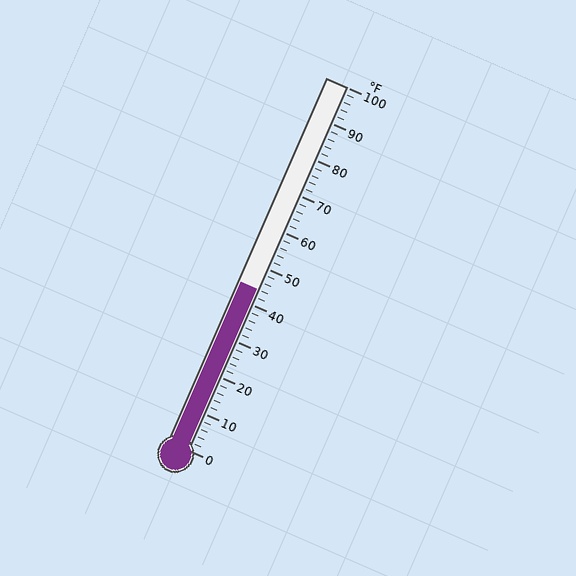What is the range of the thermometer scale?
The thermometer scale ranges from 0°F to 100°F.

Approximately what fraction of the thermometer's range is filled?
The thermometer is filled to approximately 45% of its range.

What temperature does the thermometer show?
The thermometer shows approximately 44°F.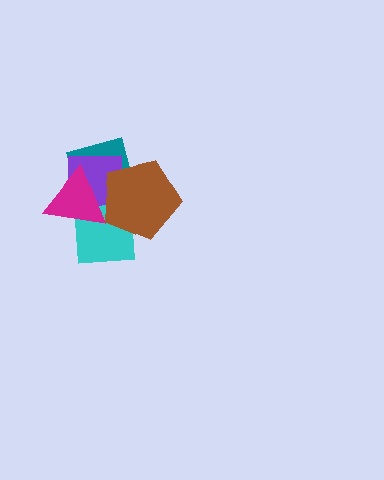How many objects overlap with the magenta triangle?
4 objects overlap with the magenta triangle.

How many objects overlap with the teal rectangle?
4 objects overlap with the teal rectangle.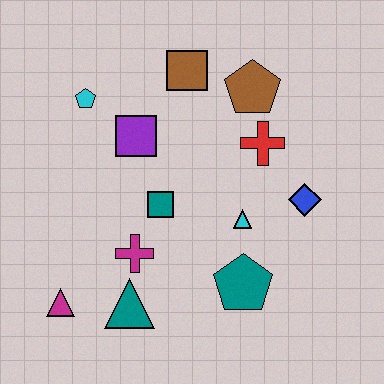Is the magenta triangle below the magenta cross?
Yes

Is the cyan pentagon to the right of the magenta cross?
No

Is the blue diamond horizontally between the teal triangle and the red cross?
No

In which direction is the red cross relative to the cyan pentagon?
The red cross is to the right of the cyan pentagon.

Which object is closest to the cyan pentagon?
The purple square is closest to the cyan pentagon.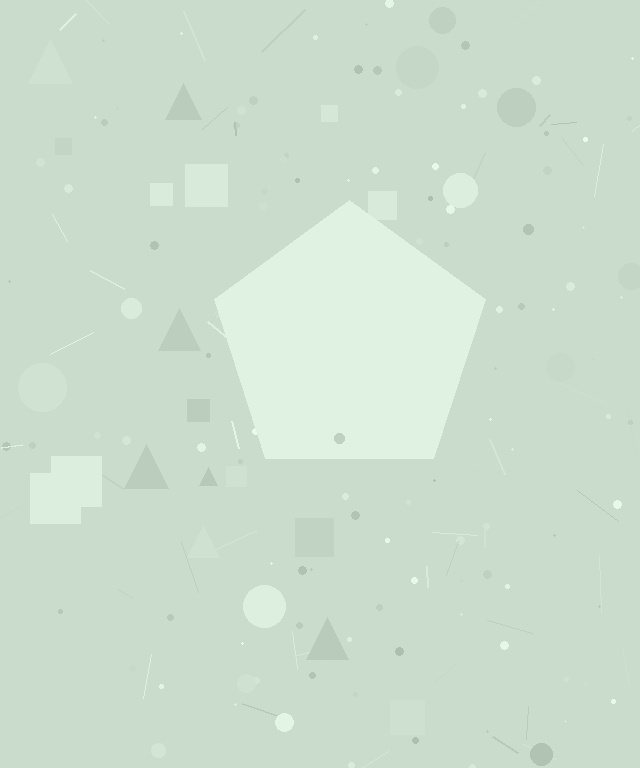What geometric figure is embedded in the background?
A pentagon is embedded in the background.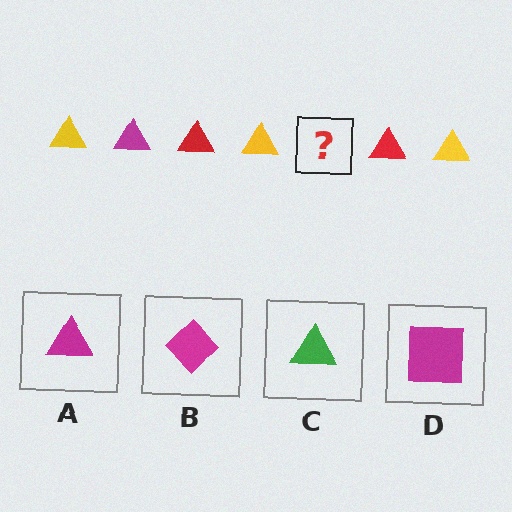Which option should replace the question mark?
Option A.